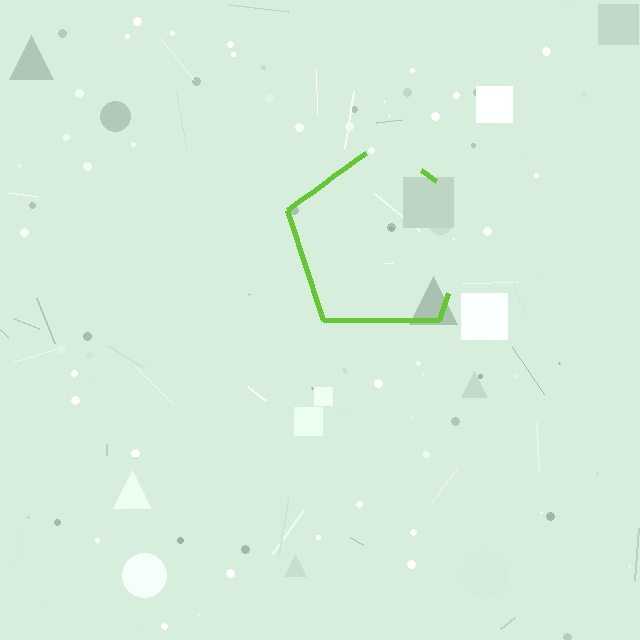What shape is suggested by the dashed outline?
The dashed outline suggests a pentagon.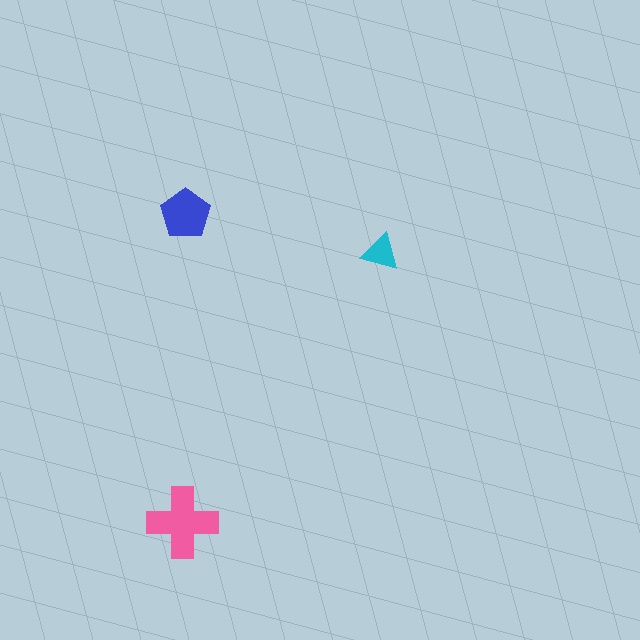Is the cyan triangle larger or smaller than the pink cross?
Smaller.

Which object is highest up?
The blue pentagon is topmost.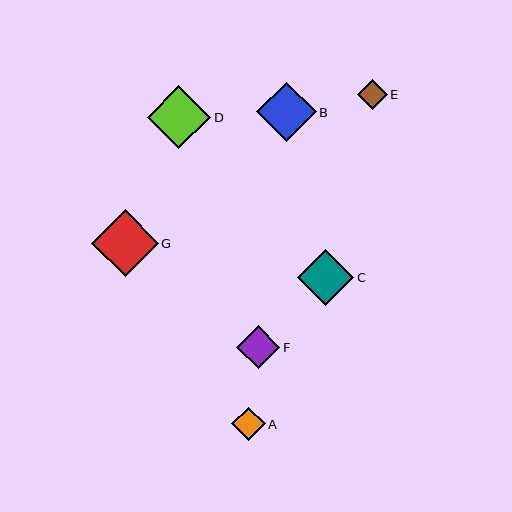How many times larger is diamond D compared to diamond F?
Diamond D is approximately 1.5 times the size of diamond F.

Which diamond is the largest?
Diamond G is the largest with a size of approximately 67 pixels.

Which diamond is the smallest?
Diamond E is the smallest with a size of approximately 30 pixels.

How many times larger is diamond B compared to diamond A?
Diamond B is approximately 1.8 times the size of diamond A.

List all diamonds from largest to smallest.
From largest to smallest: G, D, B, C, F, A, E.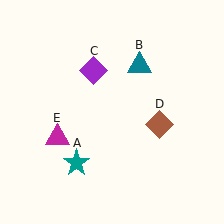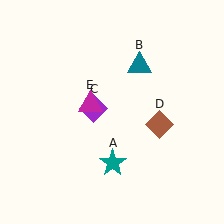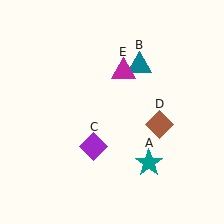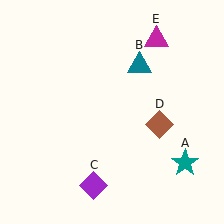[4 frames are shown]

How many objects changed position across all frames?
3 objects changed position: teal star (object A), purple diamond (object C), magenta triangle (object E).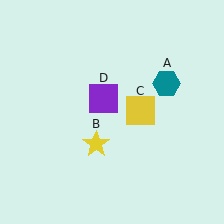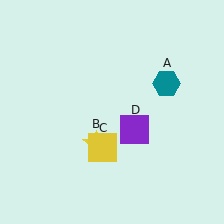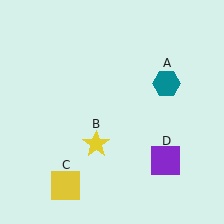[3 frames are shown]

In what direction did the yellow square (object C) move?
The yellow square (object C) moved down and to the left.